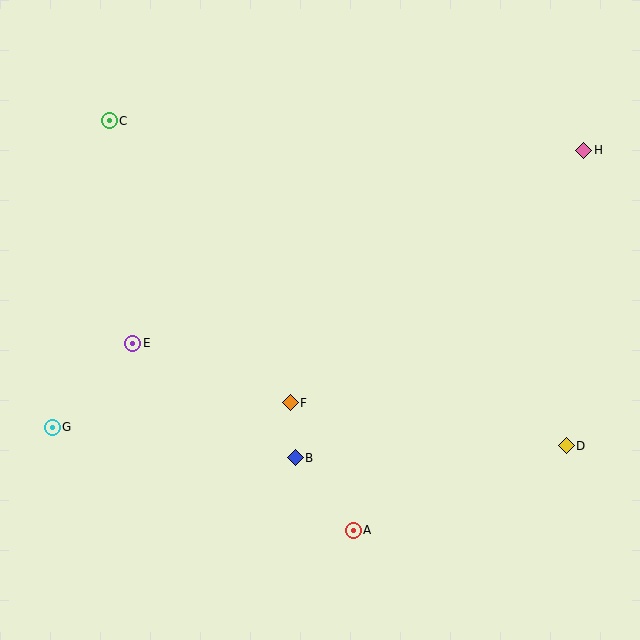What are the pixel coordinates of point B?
Point B is at (295, 458).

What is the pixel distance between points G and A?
The distance between G and A is 318 pixels.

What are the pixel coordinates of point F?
Point F is at (290, 403).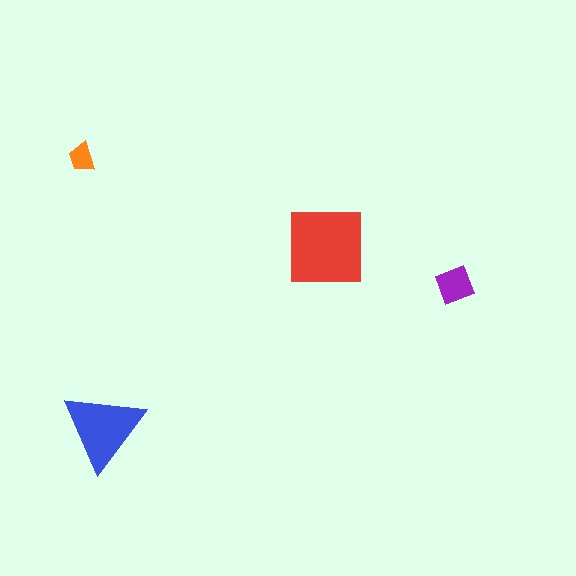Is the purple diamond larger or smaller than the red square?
Smaller.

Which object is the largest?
The red square.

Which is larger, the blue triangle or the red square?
The red square.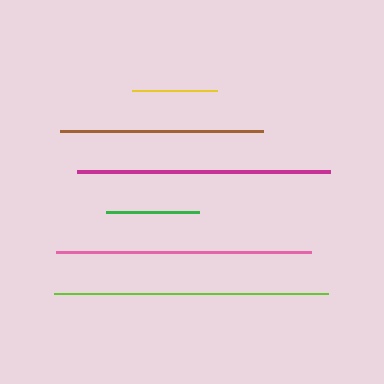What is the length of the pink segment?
The pink segment is approximately 256 pixels long.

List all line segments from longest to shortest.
From longest to shortest: lime, pink, magenta, brown, green, yellow.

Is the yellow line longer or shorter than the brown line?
The brown line is longer than the yellow line.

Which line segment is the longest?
The lime line is the longest at approximately 274 pixels.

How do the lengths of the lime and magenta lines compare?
The lime and magenta lines are approximately the same length.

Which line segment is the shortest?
The yellow line is the shortest at approximately 85 pixels.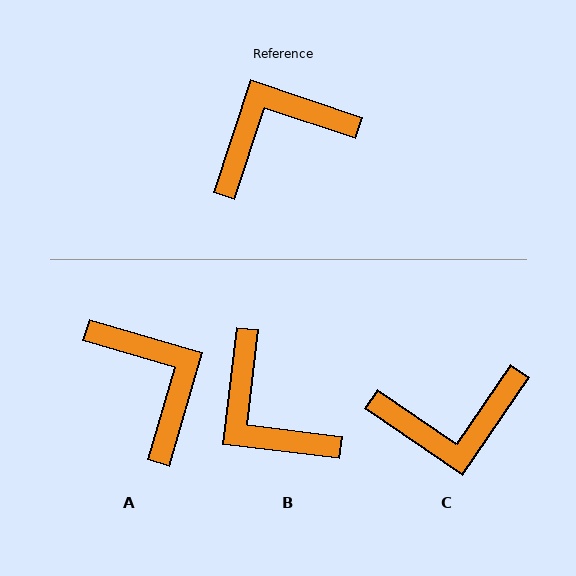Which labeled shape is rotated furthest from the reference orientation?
C, about 164 degrees away.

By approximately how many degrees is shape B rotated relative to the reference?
Approximately 102 degrees counter-clockwise.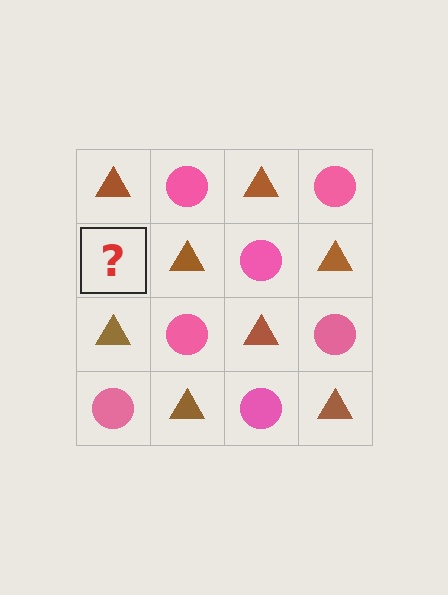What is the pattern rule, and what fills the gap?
The rule is that it alternates brown triangle and pink circle in a checkerboard pattern. The gap should be filled with a pink circle.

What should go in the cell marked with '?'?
The missing cell should contain a pink circle.